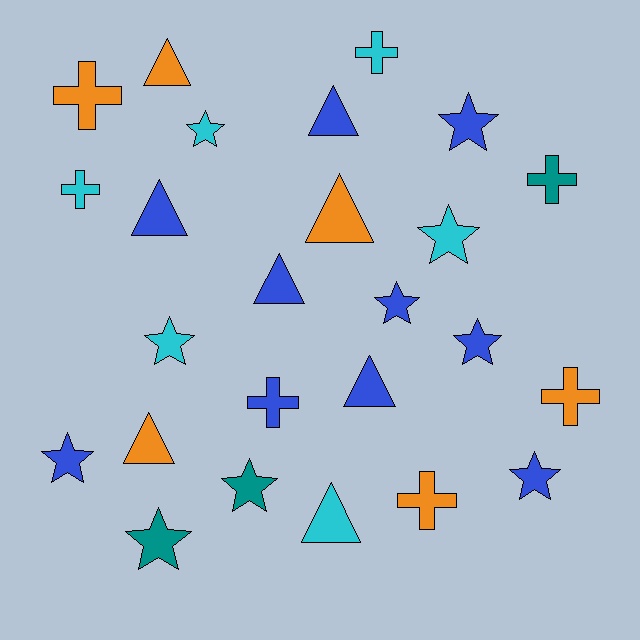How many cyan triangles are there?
There is 1 cyan triangle.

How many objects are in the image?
There are 25 objects.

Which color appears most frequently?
Blue, with 10 objects.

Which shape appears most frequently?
Star, with 10 objects.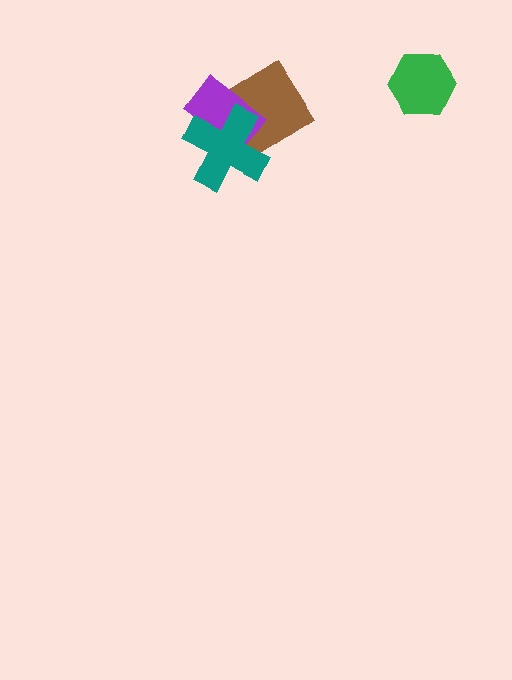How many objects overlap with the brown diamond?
2 objects overlap with the brown diamond.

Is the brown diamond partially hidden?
Yes, it is partially covered by another shape.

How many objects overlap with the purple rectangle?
2 objects overlap with the purple rectangle.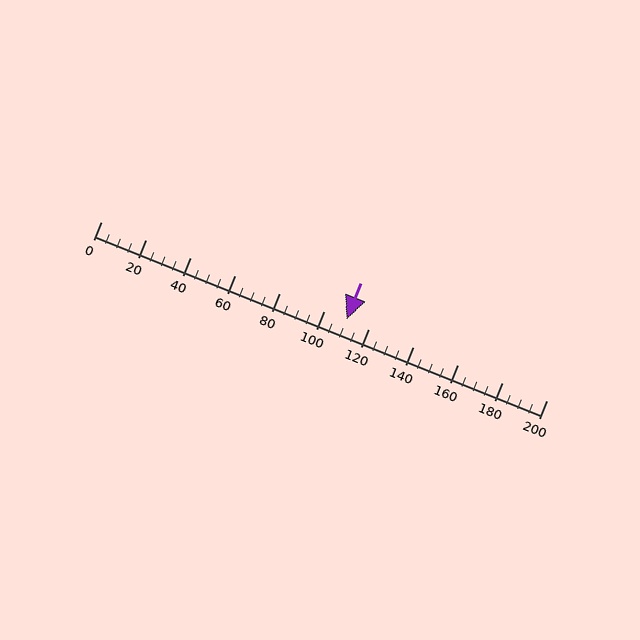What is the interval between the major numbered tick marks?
The major tick marks are spaced 20 units apart.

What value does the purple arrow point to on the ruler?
The purple arrow points to approximately 110.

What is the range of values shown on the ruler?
The ruler shows values from 0 to 200.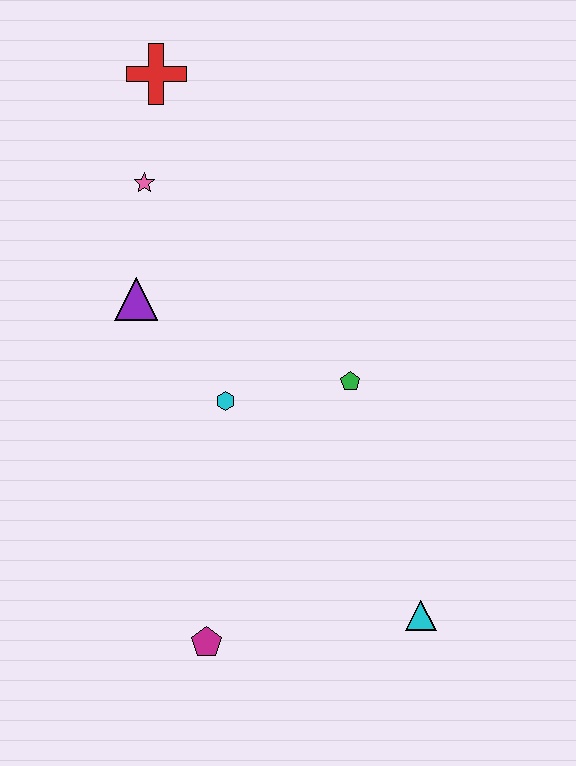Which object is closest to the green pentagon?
The cyan hexagon is closest to the green pentagon.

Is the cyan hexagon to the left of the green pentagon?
Yes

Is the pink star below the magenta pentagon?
No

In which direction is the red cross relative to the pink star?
The red cross is above the pink star.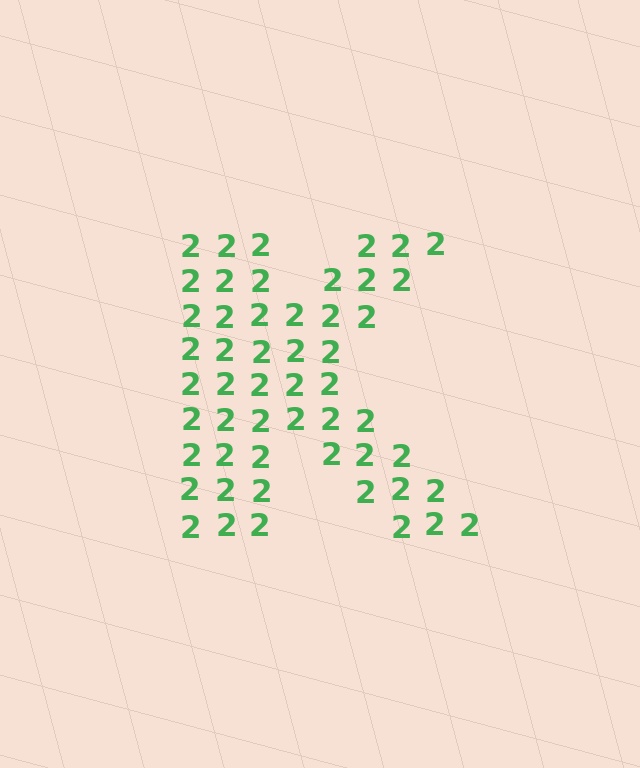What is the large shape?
The large shape is the letter K.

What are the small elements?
The small elements are digit 2's.